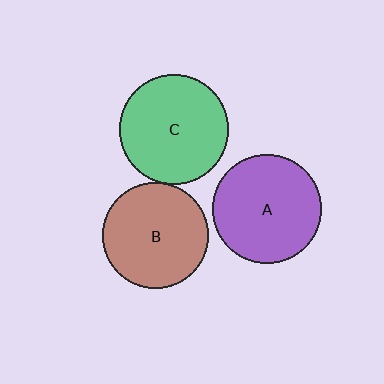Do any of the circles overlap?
No, none of the circles overlap.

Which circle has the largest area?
Circle C (green).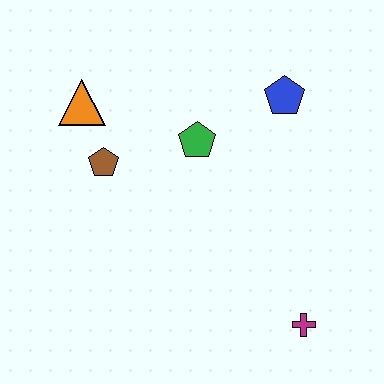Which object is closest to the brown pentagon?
The orange triangle is closest to the brown pentagon.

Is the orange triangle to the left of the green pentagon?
Yes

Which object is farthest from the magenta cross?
The orange triangle is farthest from the magenta cross.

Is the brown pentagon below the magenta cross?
No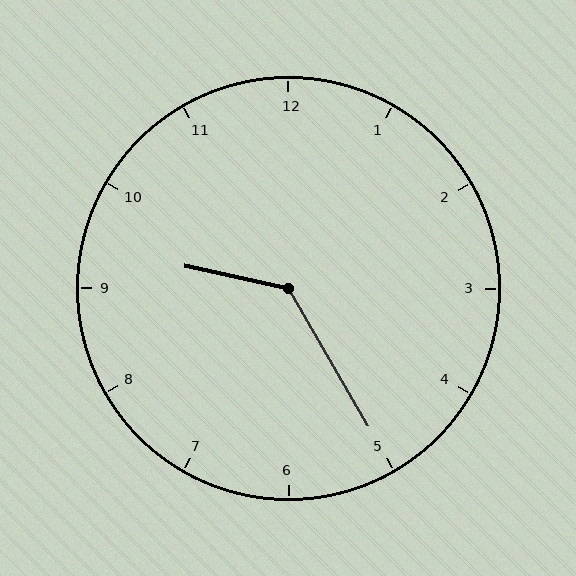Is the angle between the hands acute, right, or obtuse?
It is obtuse.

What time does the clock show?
9:25.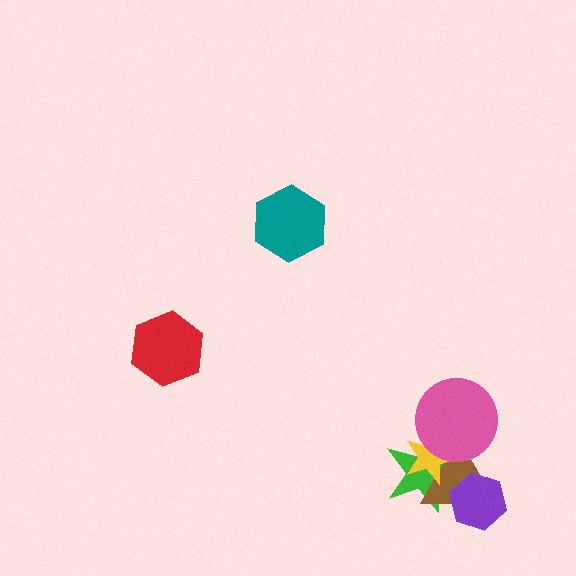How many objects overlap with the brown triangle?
4 objects overlap with the brown triangle.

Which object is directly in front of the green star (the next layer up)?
The brown triangle is directly in front of the green star.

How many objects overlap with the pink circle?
3 objects overlap with the pink circle.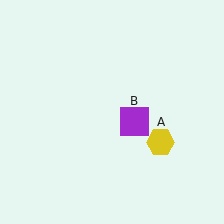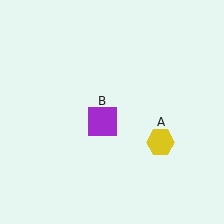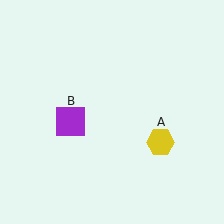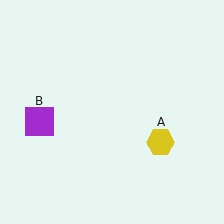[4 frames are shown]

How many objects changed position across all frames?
1 object changed position: purple square (object B).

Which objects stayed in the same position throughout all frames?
Yellow hexagon (object A) remained stationary.